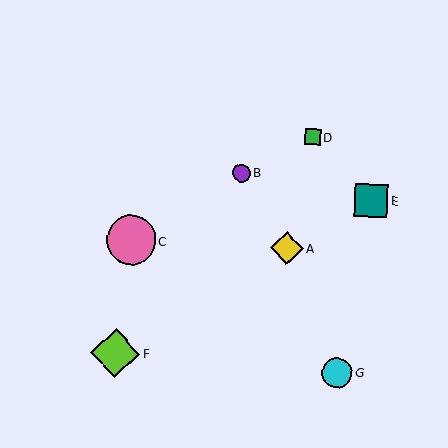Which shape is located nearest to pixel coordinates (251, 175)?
The purple circle (labeled B) at (241, 173) is nearest to that location.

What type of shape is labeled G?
Shape G is a cyan circle.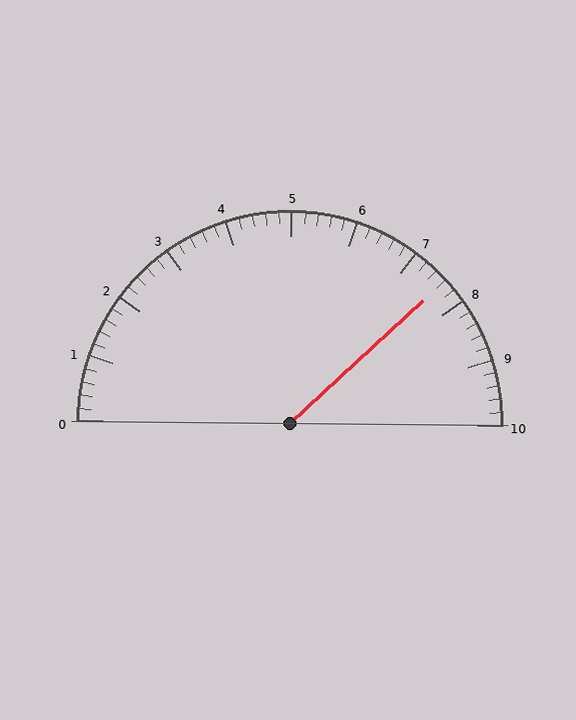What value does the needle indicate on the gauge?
The needle indicates approximately 7.6.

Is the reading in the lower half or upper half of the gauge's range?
The reading is in the upper half of the range (0 to 10).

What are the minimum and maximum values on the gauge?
The gauge ranges from 0 to 10.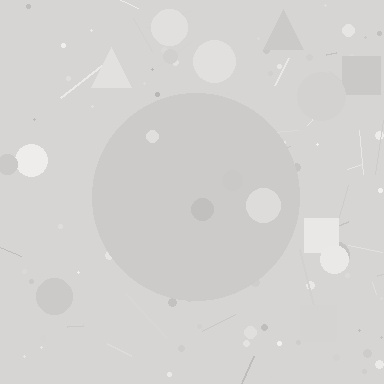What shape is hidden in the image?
A circle is hidden in the image.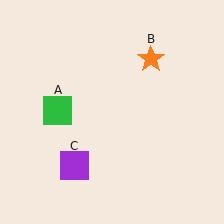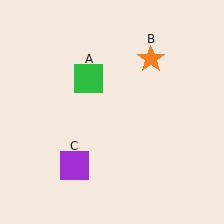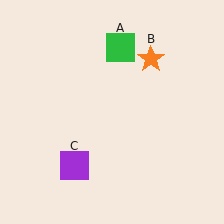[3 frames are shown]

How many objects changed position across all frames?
1 object changed position: green square (object A).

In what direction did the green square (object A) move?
The green square (object A) moved up and to the right.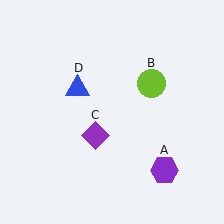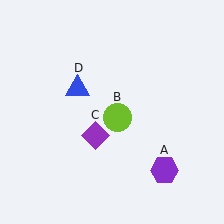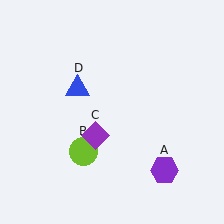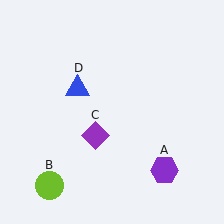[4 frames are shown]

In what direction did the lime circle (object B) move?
The lime circle (object B) moved down and to the left.